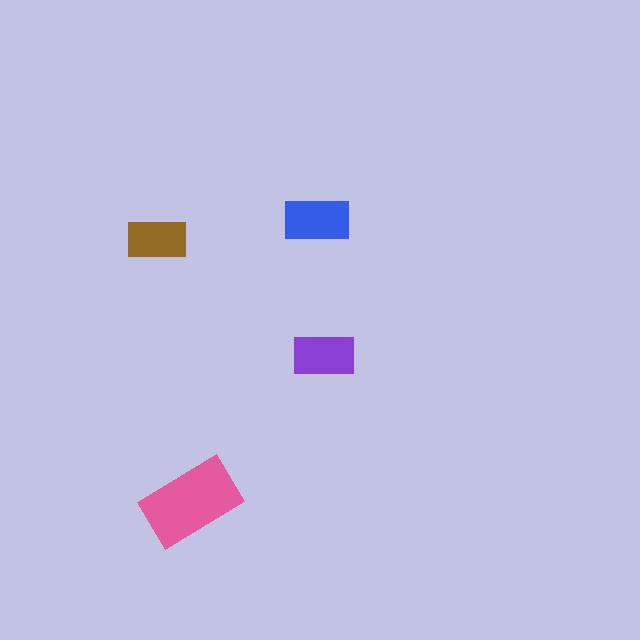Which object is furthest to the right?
The purple rectangle is rightmost.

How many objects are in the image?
There are 4 objects in the image.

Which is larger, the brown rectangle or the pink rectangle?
The pink one.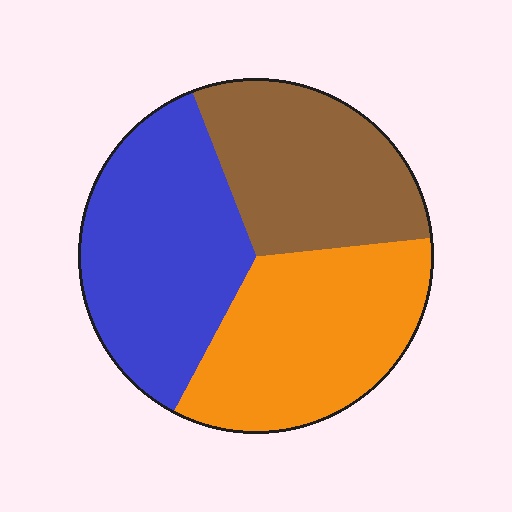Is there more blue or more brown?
Blue.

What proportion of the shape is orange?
Orange covers about 35% of the shape.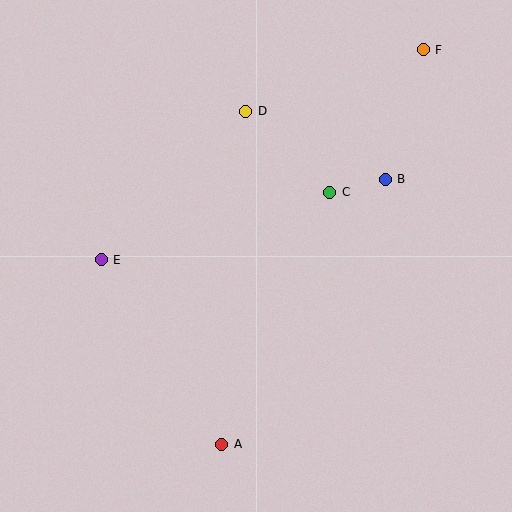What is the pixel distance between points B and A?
The distance between B and A is 311 pixels.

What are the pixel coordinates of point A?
Point A is at (222, 444).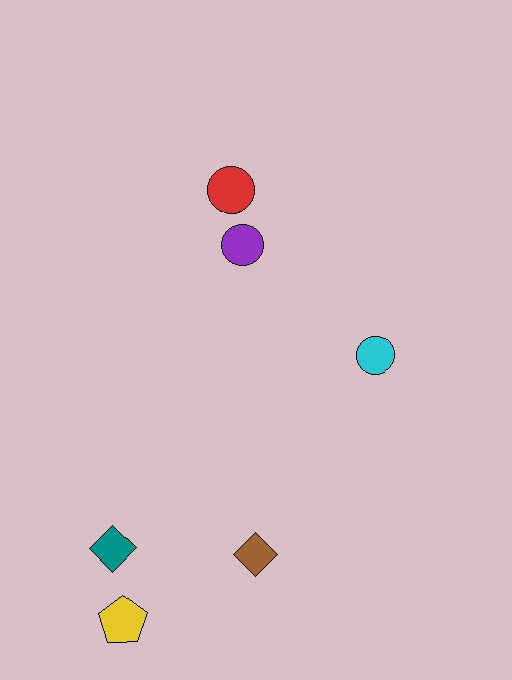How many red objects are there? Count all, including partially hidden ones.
There is 1 red object.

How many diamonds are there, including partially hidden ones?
There are 2 diamonds.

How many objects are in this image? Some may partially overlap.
There are 6 objects.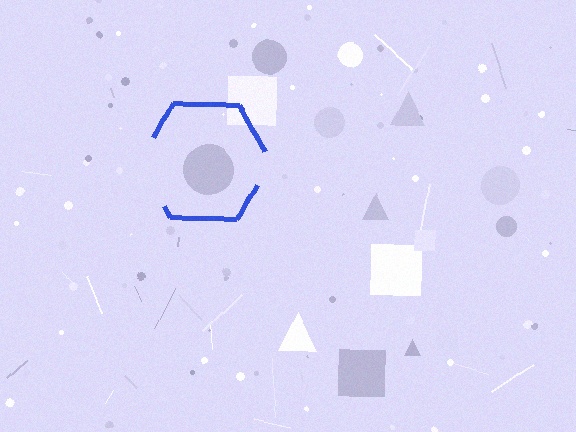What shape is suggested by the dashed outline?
The dashed outline suggests a hexagon.